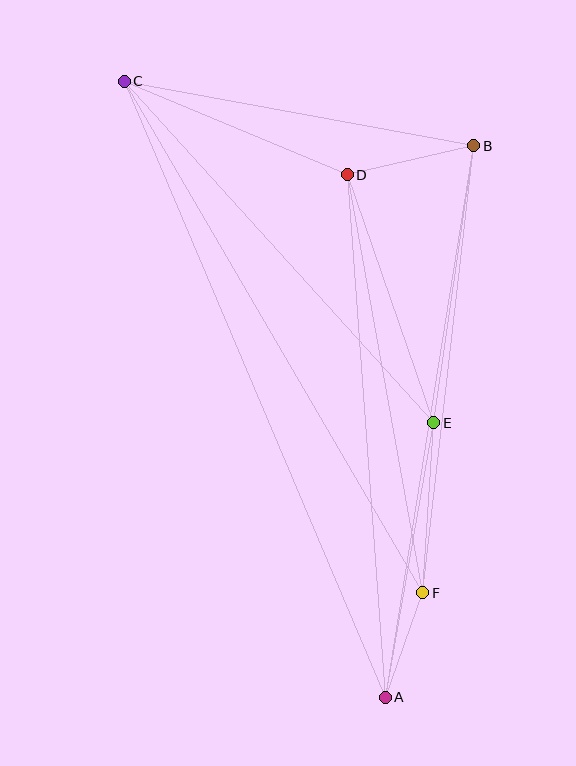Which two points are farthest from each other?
Points A and C are farthest from each other.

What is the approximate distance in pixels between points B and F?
The distance between B and F is approximately 450 pixels.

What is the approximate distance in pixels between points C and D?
The distance between C and D is approximately 242 pixels.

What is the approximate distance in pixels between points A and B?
The distance between A and B is approximately 558 pixels.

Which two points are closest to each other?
Points A and F are closest to each other.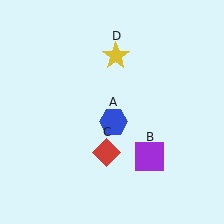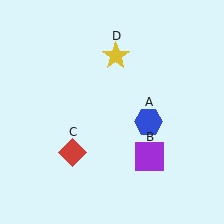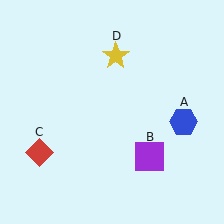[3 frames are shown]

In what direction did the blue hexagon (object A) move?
The blue hexagon (object A) moved right.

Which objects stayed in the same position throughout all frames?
Purple square (object B) and yellow star (object D) remained stationary.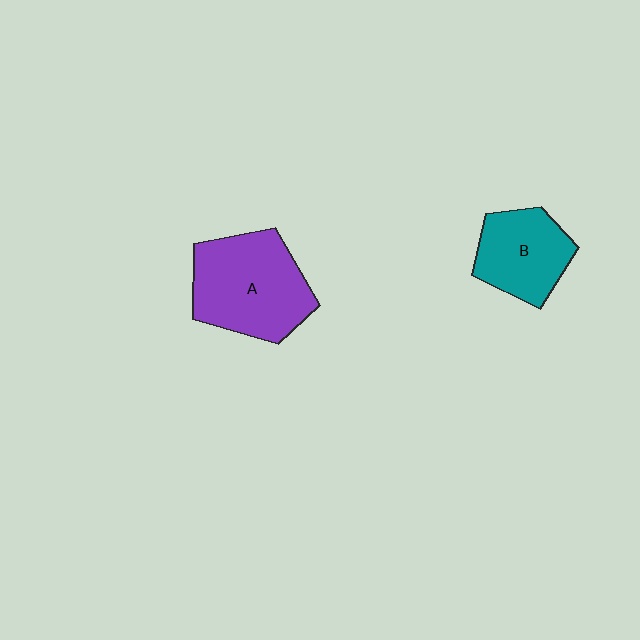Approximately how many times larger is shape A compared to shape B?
Approximately 1.5 times.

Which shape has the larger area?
Shape A (purple).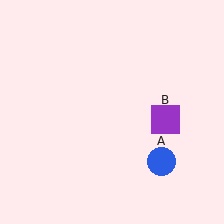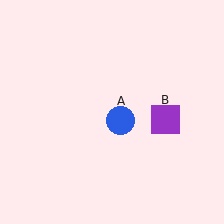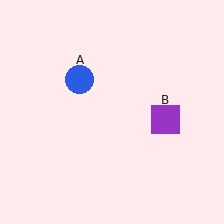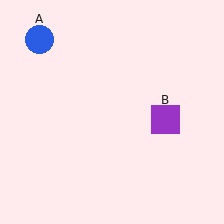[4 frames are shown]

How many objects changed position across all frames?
1 object changed position: blue circle (object A).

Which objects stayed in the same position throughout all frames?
Purple square (object B) remained stationary.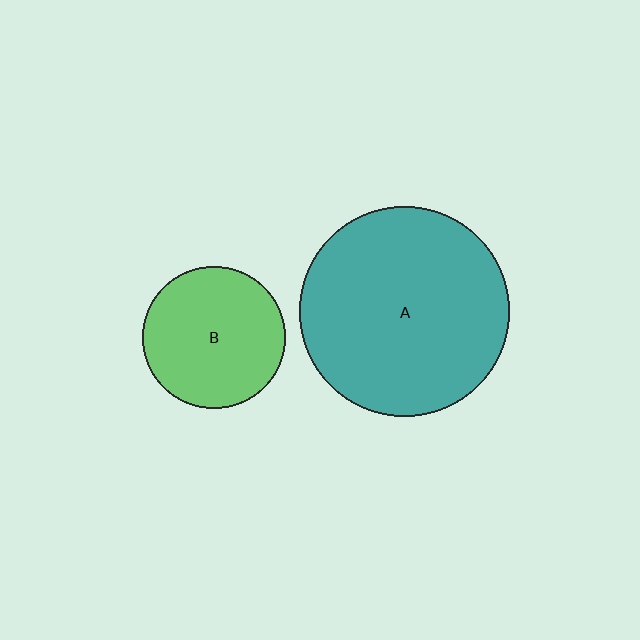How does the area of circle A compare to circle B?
Approximately 2.2 times.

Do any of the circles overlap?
No, none of the circles overlap.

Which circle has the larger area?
Circle A (teal).